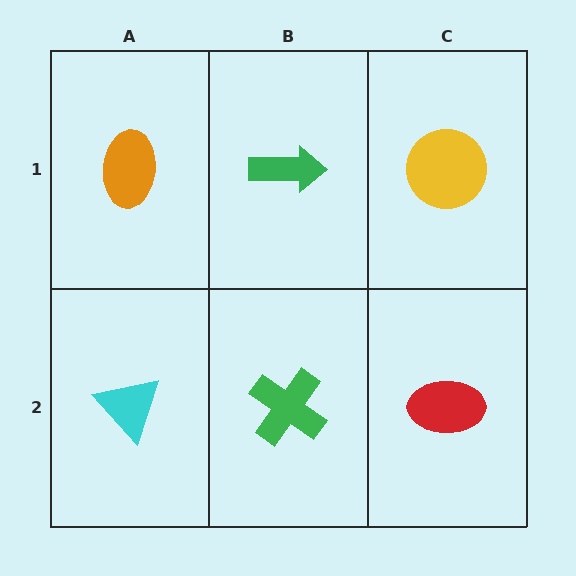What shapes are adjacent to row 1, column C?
A red ellipse (row 2, column C), a green arrow (row 1, column B).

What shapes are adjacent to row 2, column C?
A yellow circle (row 1, column C), a green cross (row 2, column B).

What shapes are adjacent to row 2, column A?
An orange ellipse (row 1, column A), a green cross (row 2, column B).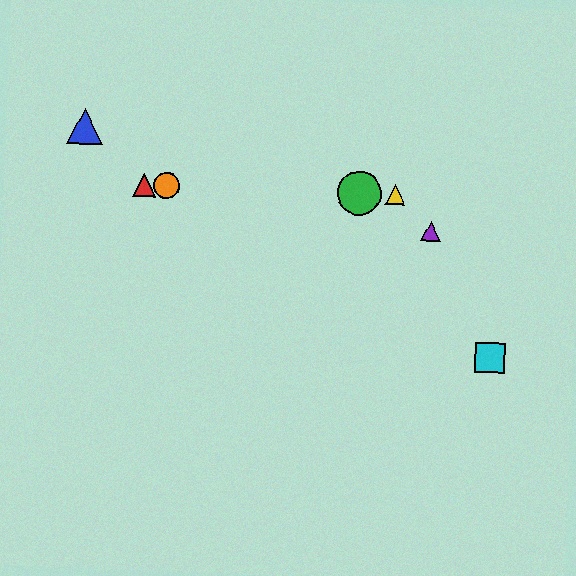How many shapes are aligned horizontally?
4 shapes (the red triangle, the green circle, the yellow triangle, the orange circle) are aligned horizontally.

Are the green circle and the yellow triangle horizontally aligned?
Yes, both are at y≈194.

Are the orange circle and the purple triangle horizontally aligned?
No, the orange circle is at y≈186 and the purple triangle is at y≈231.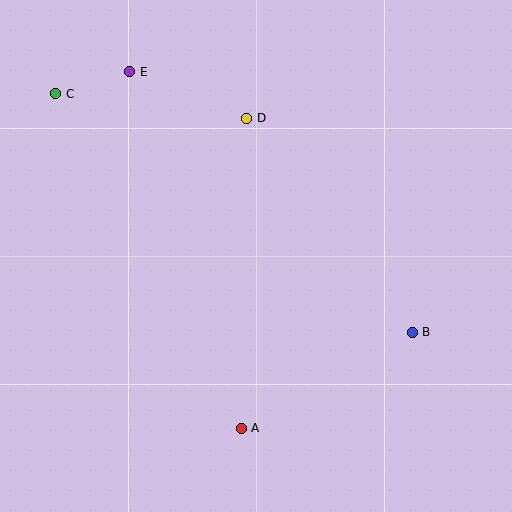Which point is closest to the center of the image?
Point D at (247, 118) is closest to the center.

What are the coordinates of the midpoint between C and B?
The midpoint between C and B is at (234, 213).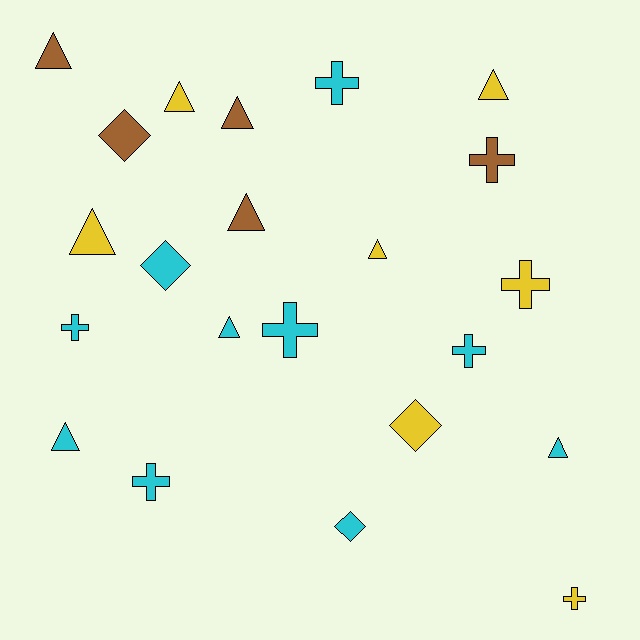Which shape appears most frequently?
Triangle, with 10 objects.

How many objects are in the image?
There are 22 objects.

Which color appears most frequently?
Cyan, with 10 objects.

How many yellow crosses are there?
There are 2 yellow crosses.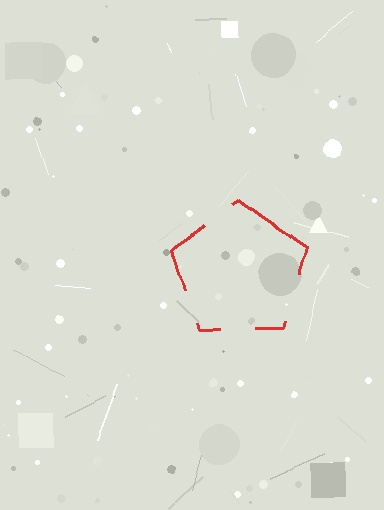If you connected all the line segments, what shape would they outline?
They would outline a pentagon.